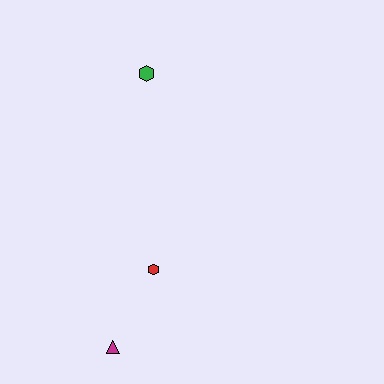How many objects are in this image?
There are 3 objects.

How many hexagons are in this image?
There are 2 hexagons.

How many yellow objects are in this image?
There are no yellow objects.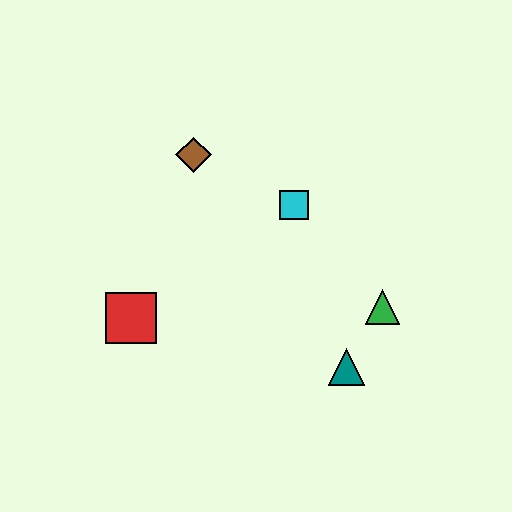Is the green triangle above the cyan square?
No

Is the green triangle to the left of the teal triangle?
No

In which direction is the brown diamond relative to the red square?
The brown diamond is above the red square.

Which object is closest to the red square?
The brown diamond is closest to the red square.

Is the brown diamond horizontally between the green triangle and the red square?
Yes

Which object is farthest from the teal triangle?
The brown diamond is farthest from the teal triangle.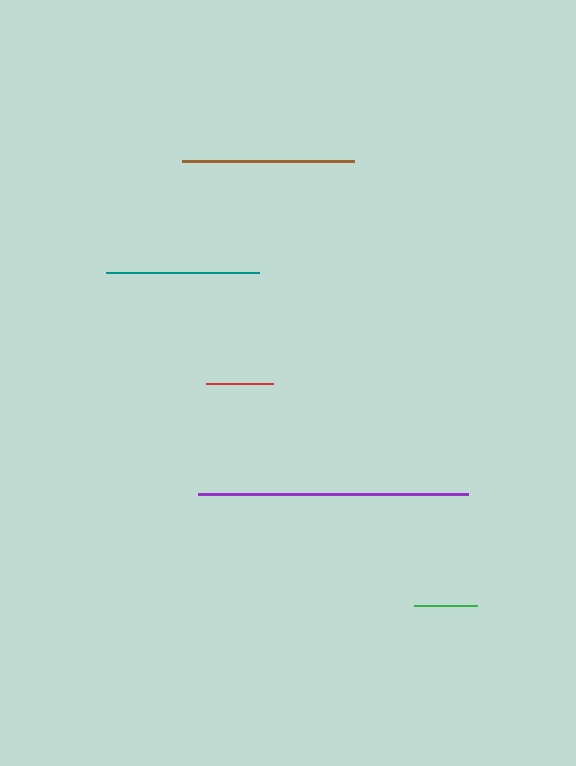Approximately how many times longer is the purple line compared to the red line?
The purple line is approximately 4.0 times the length of the red line.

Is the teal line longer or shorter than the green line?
The teal line is longer than the green line.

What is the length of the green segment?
The green segment is approximately 63 pixels long.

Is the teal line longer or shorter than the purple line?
The purple line is longer than the teal line.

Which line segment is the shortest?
The green line is the shortest at approximately 63 pixels.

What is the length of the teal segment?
The teal segment is approximately 152 pixels long.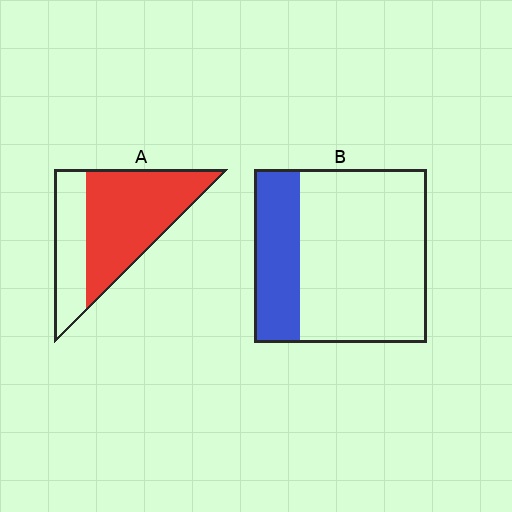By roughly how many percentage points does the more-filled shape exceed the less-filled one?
By roughly 40 percentage points (A over B).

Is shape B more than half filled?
No.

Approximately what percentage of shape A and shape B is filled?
A is approximately 65% and B is approximately 25%.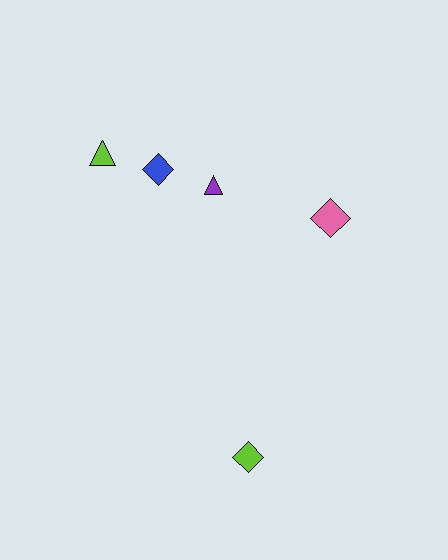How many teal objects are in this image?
There are no teal objects.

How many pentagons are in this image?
There are no pentagons.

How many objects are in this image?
There are 5 objects.